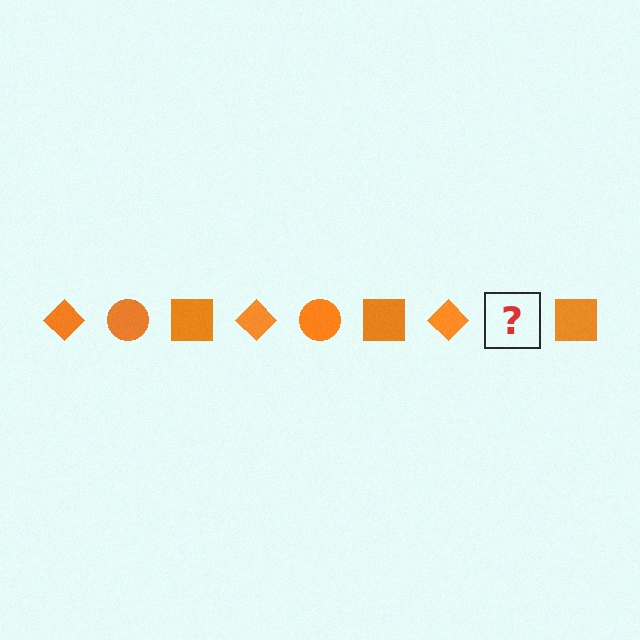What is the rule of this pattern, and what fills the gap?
The rule is that the pattern cycles through diamond, circle, square shapes in orange. The gap should be filled with an orange circle.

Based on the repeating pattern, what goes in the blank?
The blank should be an orange circle.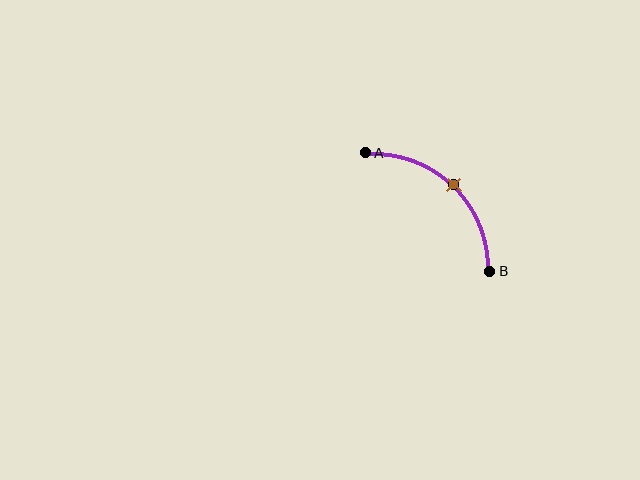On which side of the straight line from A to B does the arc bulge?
The arc bulges above and to the right of the straight line connecting A and B.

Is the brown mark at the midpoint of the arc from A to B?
Yes. The brown mark lies on the arc at equal arc-length from both A and B — it is the arc midpoint.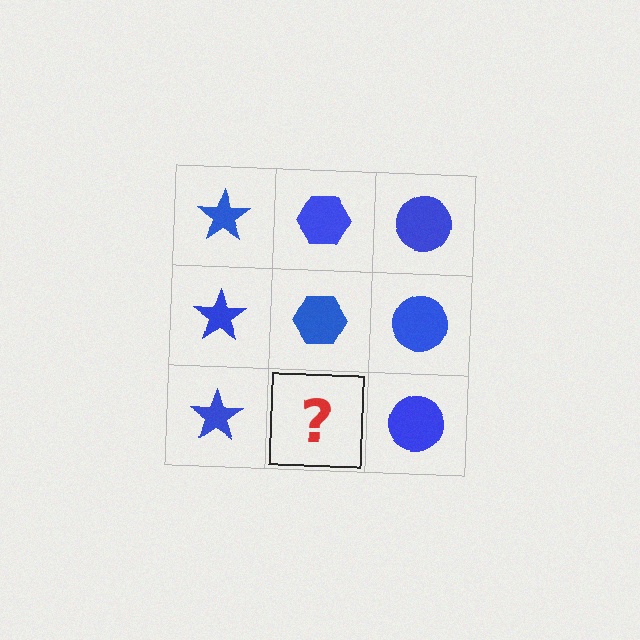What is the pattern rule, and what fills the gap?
The rule is that each column has a consistent shape. The gap should be filled with a blue hexagon.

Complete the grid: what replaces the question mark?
The question mark should be replaced with a blue hexagon.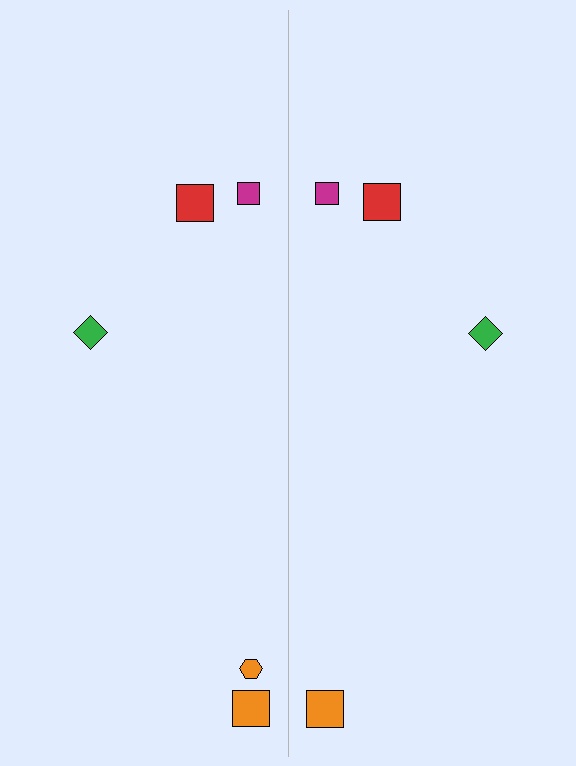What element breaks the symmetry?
A orange hexagon is missing from the right side.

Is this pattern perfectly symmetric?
No, the pattern is not perfectly symmetric. A orange hexagon is missing from the right side.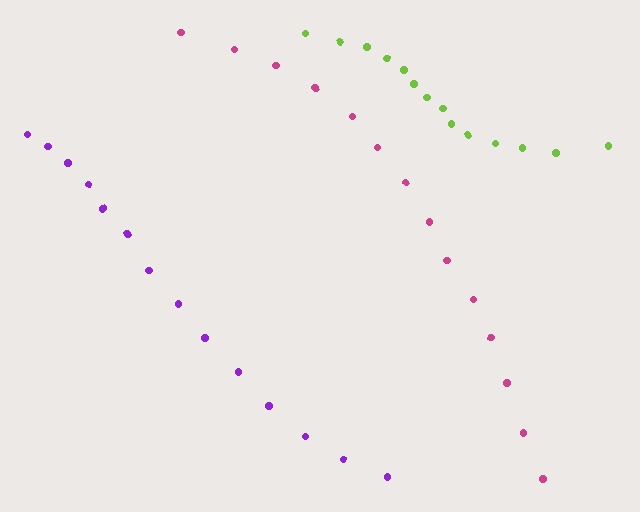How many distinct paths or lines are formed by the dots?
There are 3 distinct paths.